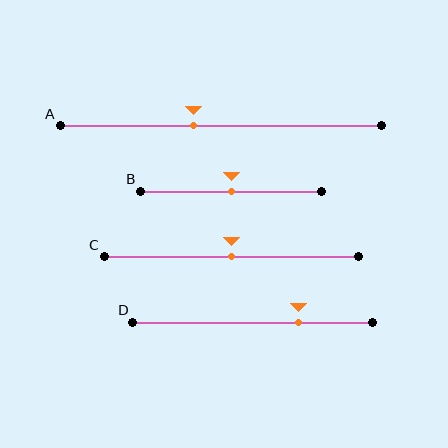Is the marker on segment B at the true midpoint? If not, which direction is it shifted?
Yes, the marker on segment B is at the true midpoint.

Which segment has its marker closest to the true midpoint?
Segment B has its marker closest to the true midpoint.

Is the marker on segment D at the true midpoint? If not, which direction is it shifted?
No, the marker on segment D is shifted to the right by about 19% of the segment length.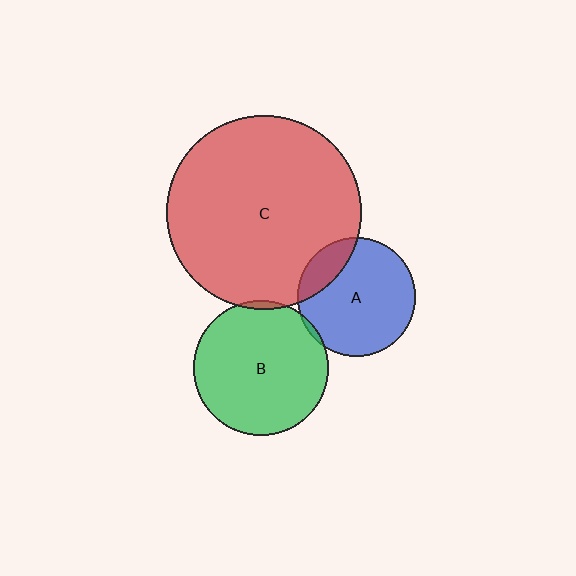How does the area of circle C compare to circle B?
Approximately 2.1 times.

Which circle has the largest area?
Circle C (red).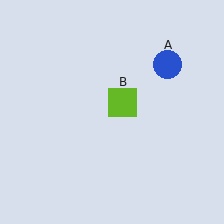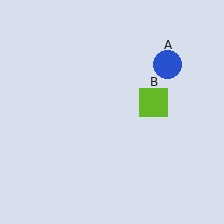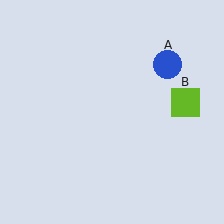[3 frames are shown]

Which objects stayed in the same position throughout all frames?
Blue circle (object A) remained stationary.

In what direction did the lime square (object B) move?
The lime square (object B) moved right.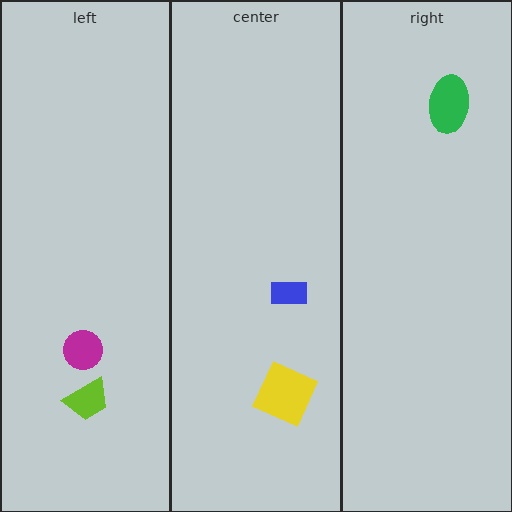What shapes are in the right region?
The green ellipse.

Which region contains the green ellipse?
The right region.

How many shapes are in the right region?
1.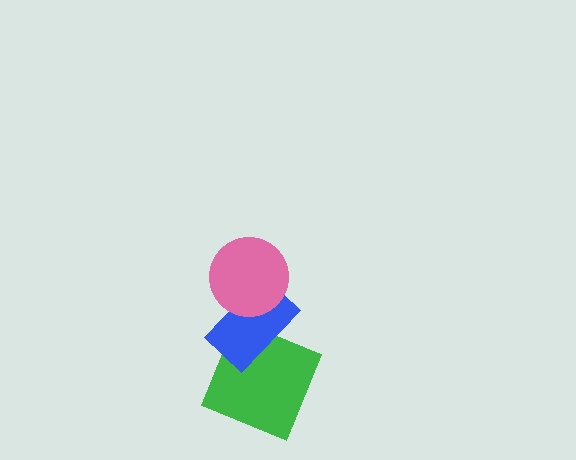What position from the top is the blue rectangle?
The blue rectangle is 2nd from the top.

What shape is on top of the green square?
The blue rectangle is on top of the green square.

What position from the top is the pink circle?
The pink circle is 1st from the top.